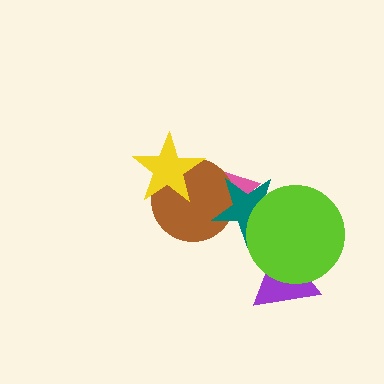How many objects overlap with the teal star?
3 objects overlap with the teal star.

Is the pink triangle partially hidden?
Yes, it is partially covered by another shape.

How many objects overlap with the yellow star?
2 objects overlap with the yellow star.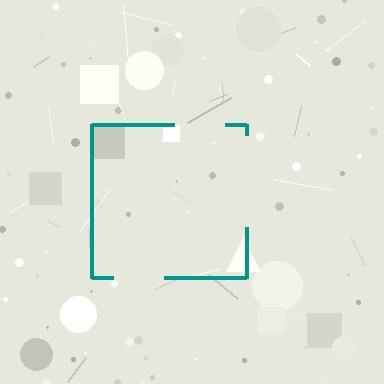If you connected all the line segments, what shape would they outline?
They would outline a square.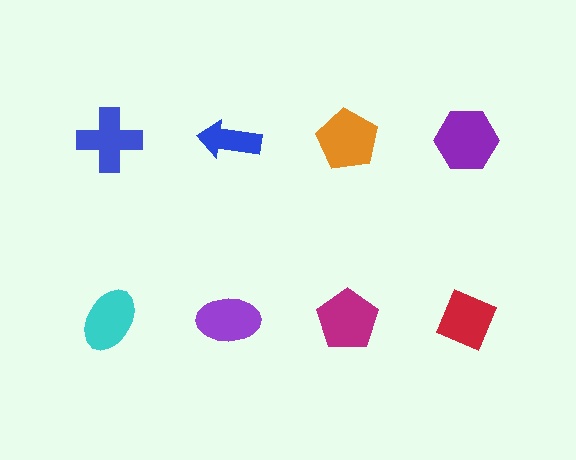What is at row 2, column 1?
A cyan ellipse.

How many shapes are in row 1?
4 shapes.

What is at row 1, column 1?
A blue cross.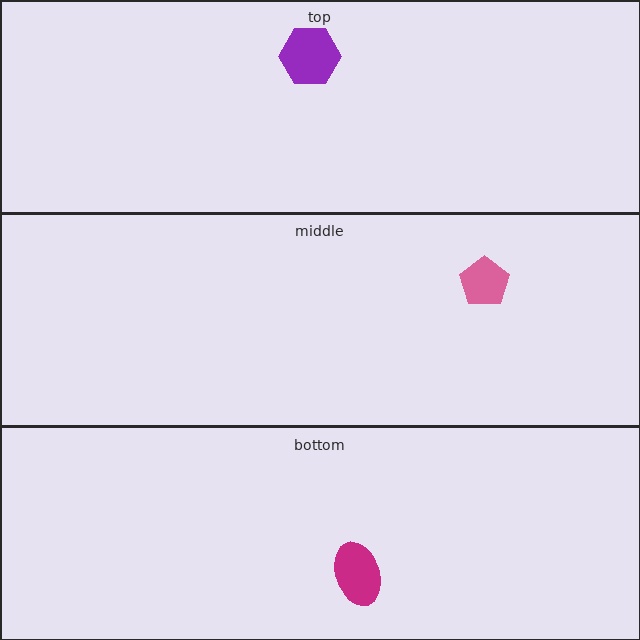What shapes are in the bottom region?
The magenta ellipse.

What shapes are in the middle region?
The pink pentagon.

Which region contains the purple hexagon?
The top region.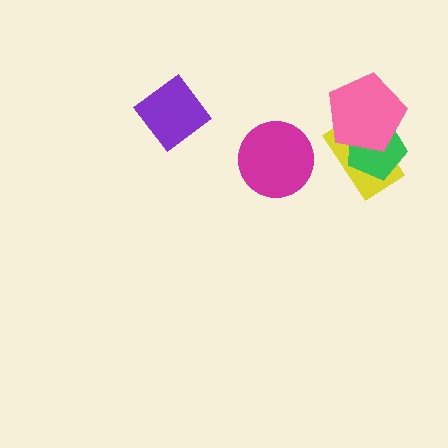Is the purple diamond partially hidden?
No, no other shape covers it.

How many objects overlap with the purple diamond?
0 objects overlap with the purple diamond.